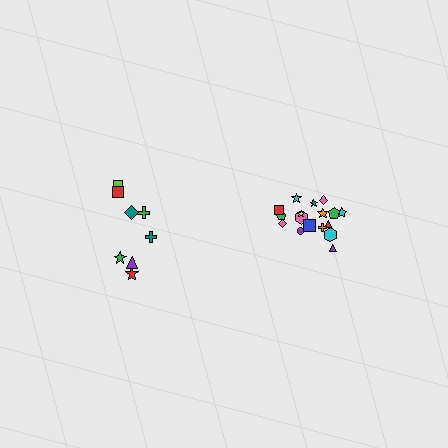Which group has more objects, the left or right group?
The right group.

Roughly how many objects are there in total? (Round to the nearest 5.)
Roughly 25 objects in total.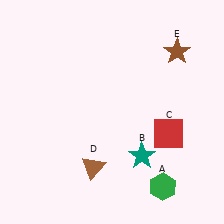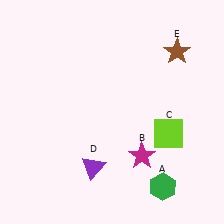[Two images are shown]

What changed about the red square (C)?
In Image 1, C is red. In Image 2, it changed to lime.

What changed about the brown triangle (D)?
In Image 1, D is brown. In Image 2, it changed to purple.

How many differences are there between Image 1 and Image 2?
There are 3 differences between the two images.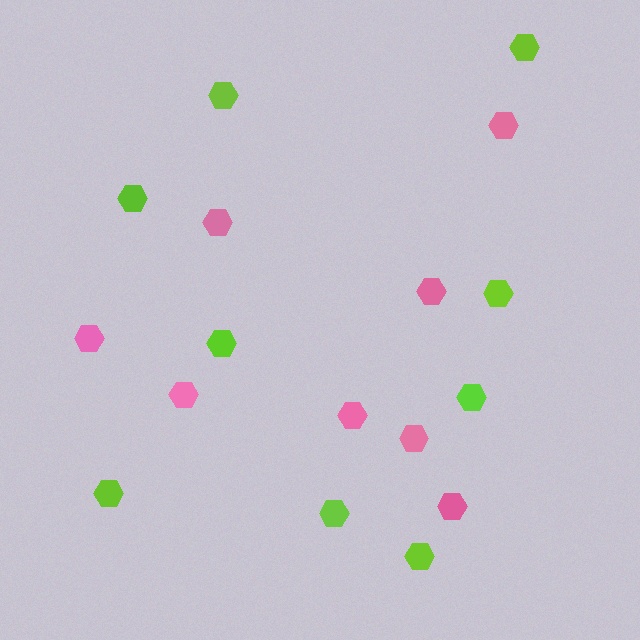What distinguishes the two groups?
There are 2 groups: one group of pink hexagons (8) and one group of lime hexagons (9).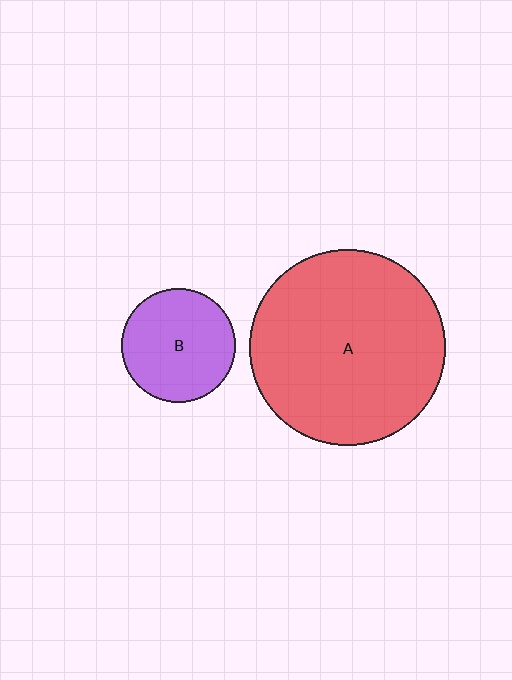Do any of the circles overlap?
No, none of the circles overlap.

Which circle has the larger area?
Circle A (red).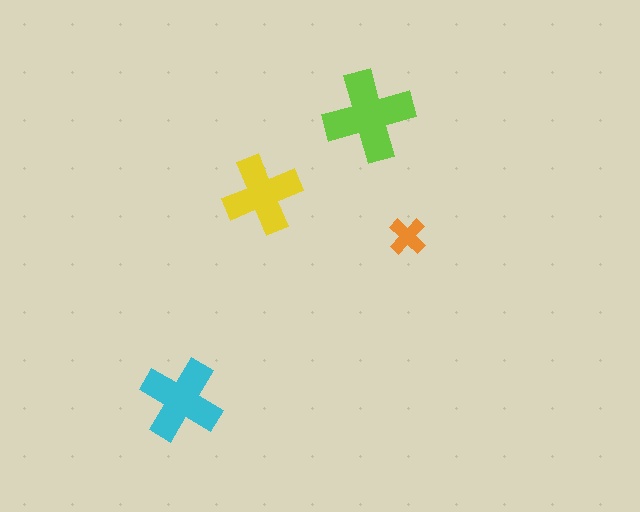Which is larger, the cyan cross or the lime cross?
The lime one.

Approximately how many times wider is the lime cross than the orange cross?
About 2.5 times wider.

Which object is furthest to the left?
The cyan cross is leftmost.